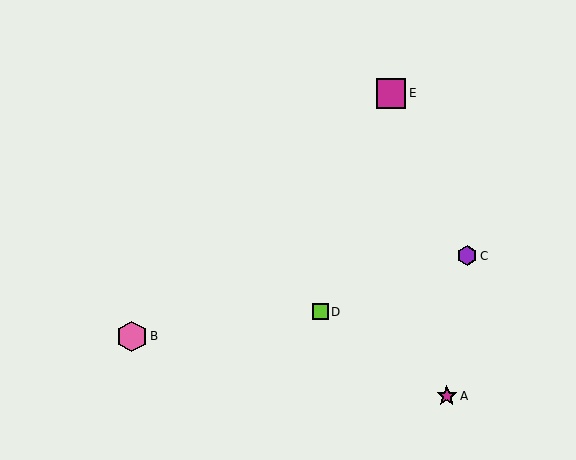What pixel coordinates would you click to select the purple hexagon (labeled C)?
Click at (467, 256) to select the purple hexagon C.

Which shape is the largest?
The pink hexagon (labeled B) is the largest.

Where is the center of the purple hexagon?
The center of the purple hexagon is at (467, 256).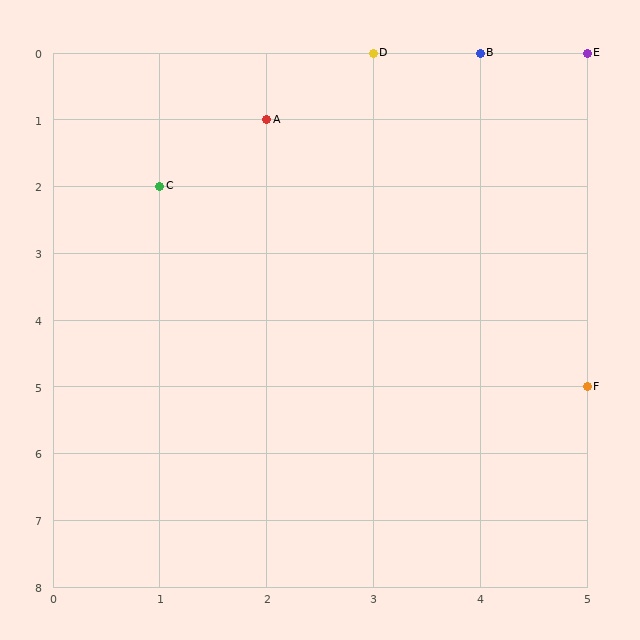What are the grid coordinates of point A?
Point A is at grid coordinates (2, 1).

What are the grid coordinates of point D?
Point D is at grid coordinates (3, 0).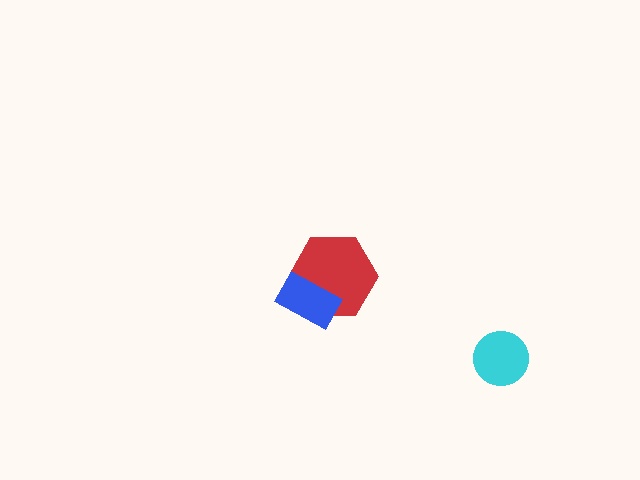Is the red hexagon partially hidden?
Yes, it is partially covered by another shape.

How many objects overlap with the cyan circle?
0 objects overlap with the cyan circle.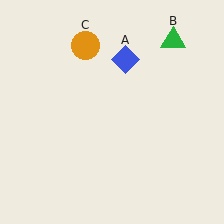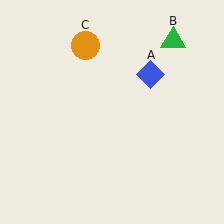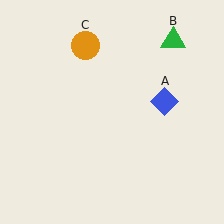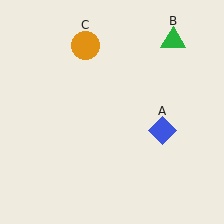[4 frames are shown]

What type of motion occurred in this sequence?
The blue diamond (object A) rotated clockwise around the center of the scene.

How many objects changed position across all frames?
1 object changed position: blue diamond (object A).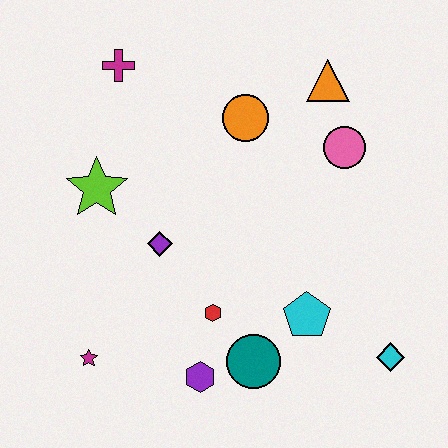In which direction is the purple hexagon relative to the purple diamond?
The purple hexagon is below the purple diamond.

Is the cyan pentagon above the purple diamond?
No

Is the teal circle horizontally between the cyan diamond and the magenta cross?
Yes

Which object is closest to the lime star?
The purple diamond is closest to the lime star.